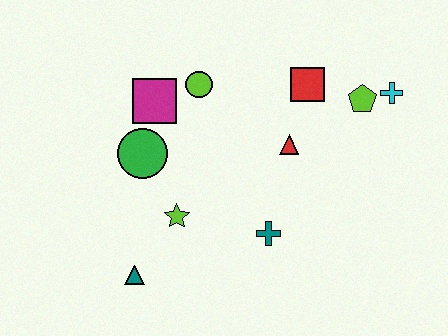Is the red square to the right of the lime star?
Yes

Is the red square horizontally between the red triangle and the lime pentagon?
Yes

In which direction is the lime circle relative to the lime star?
The lime circle is above the lime star.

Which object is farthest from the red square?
The teal triangle is farthest from the red square.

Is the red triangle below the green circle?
No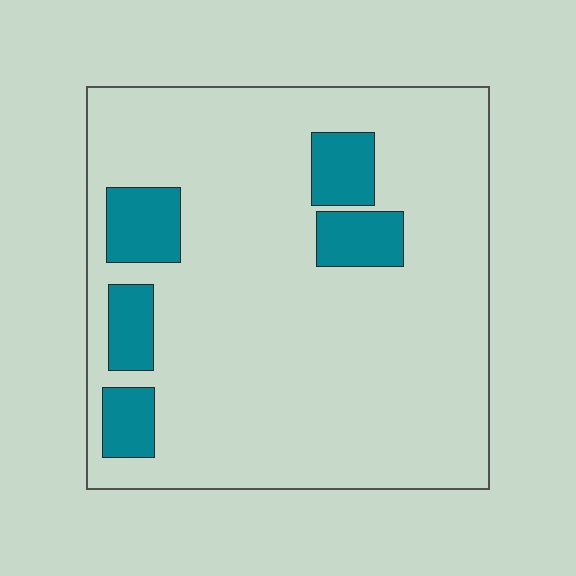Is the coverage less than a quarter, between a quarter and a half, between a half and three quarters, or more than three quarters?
Less than a quarter.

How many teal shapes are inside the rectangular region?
5.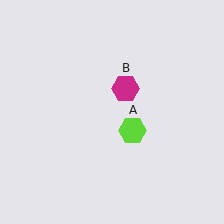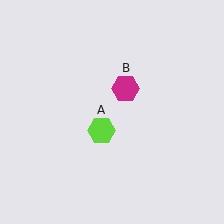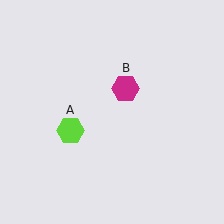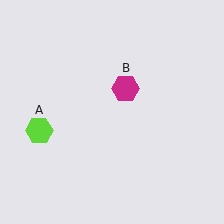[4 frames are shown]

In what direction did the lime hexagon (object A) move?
The lime hexagon (object A) moved left.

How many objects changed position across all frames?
1 object changed position: lime hexagon (object A).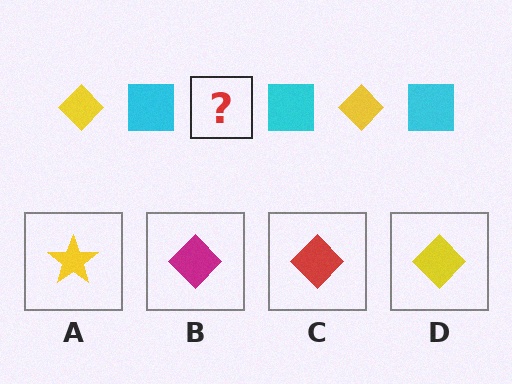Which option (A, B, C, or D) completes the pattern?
D.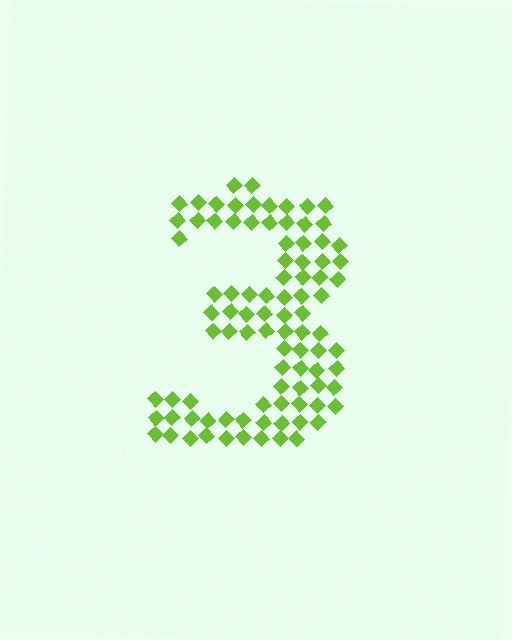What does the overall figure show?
The overall figure shows the digit 3.